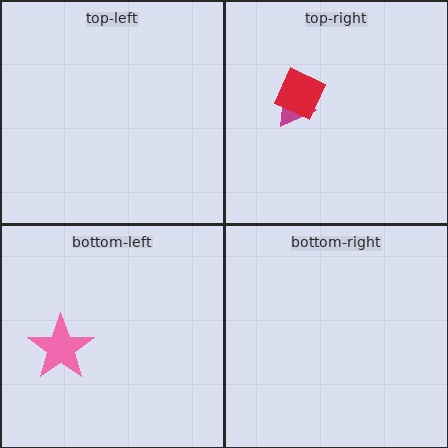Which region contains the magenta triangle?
The top-right region.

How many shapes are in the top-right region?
2.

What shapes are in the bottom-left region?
The pink star.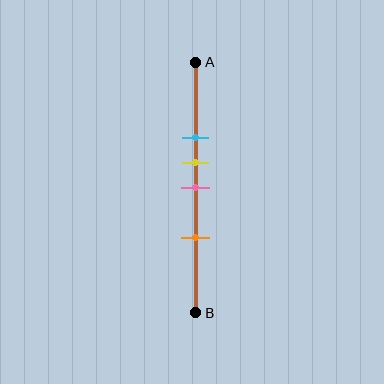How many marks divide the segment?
There are 4 marks dividing the segment.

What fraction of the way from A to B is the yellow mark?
The yellow mark is approximately 40% (0.4) of the way from A to B.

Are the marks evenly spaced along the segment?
No, the marks are not evenly spaced.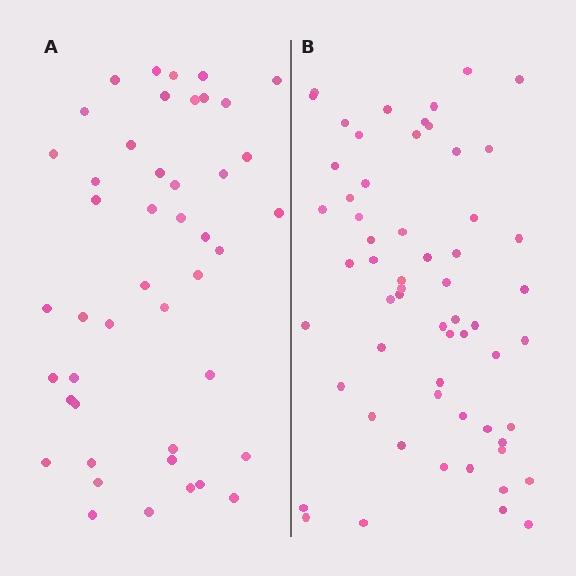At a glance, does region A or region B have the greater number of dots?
Region B (the right region) has more dots.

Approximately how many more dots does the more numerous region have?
Region B has approximately 15 more dots than region A.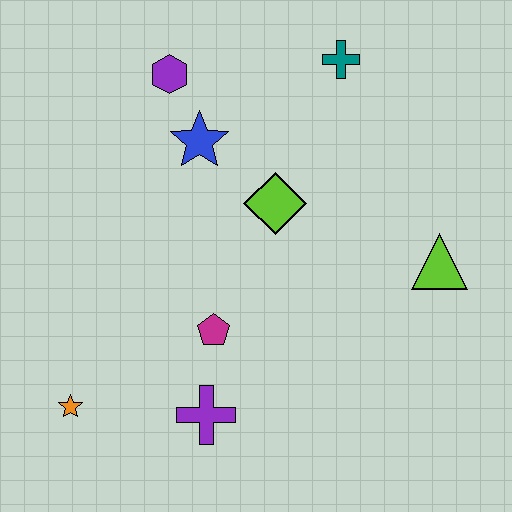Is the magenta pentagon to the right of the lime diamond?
No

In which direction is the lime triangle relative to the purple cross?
The lime triangle is to the right of the purple cross.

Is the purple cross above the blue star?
No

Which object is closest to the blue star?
The purple hexagon is closest to the blue star.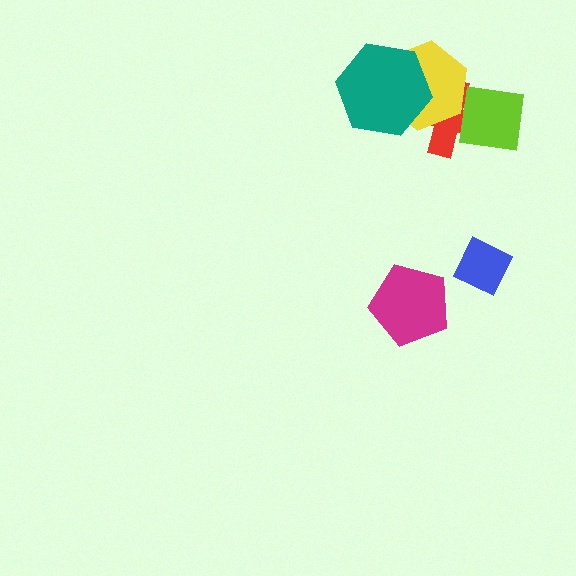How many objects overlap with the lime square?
1 object overlaps with the lime square.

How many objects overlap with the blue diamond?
0 objects overlap with the blue diamond.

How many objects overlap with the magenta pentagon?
0 objects overlap with the magenta pentagon.